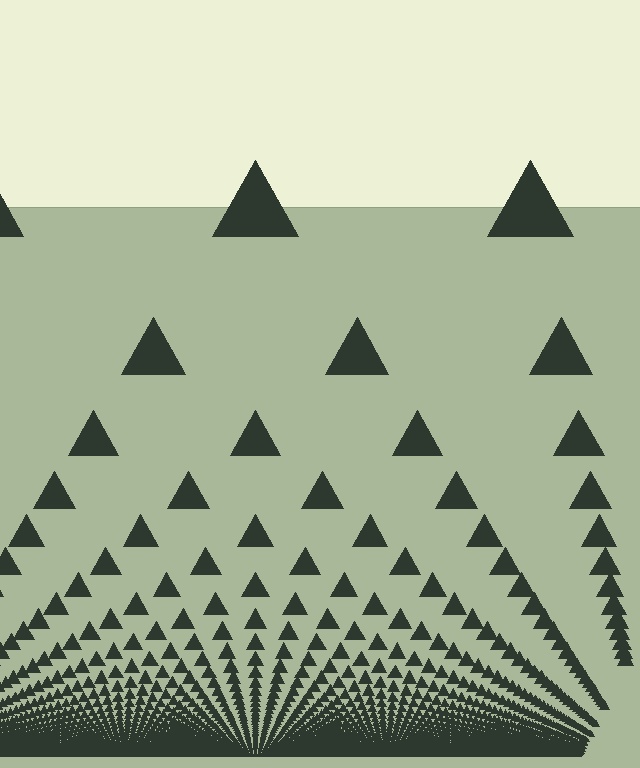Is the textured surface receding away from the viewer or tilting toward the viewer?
The surface appears to tilt toward the viewer. Texture elements get larger and sparser toward the top.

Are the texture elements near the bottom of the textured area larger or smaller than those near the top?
Smaller. The gradient is inverted — elements near the bottom are smaller and denser.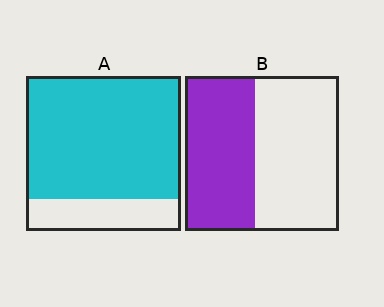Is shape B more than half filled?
No.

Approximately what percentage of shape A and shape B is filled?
A is approximately 80% and B is approximately 45%.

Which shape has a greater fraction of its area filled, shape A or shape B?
Shape A.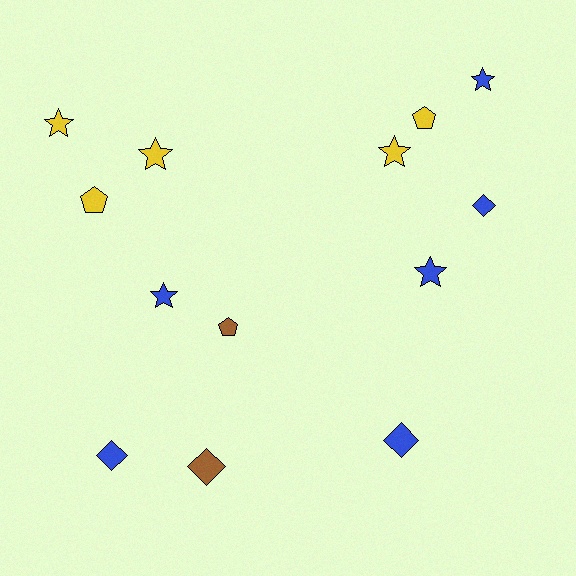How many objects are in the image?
There are 13 objects.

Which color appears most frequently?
Blue, with 6 objects.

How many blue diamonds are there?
There are 3 blue diamonds.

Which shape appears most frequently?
Star, with 6 objects.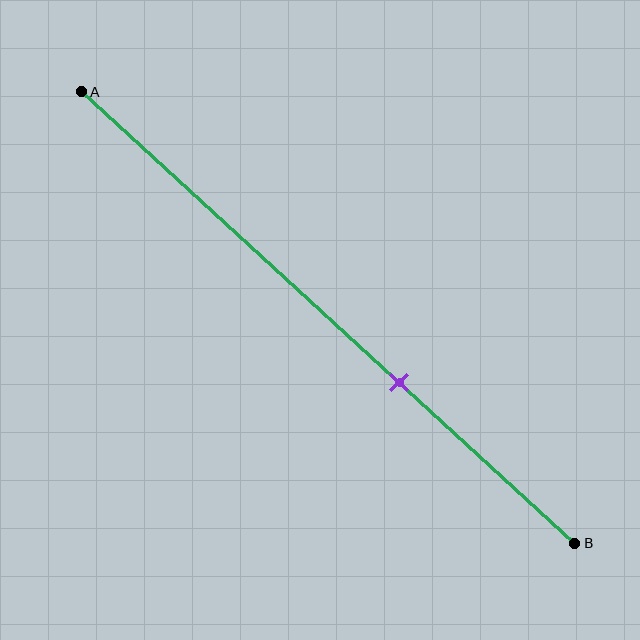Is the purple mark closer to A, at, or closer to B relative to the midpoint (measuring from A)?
The purple mark is closer to point B than the midpoint of segment AB.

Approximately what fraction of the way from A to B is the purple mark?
The purple mark is approximately 65% of the way from A to B.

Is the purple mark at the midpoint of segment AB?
No, the mark is at about 65% from A, not at the 50% midpoint.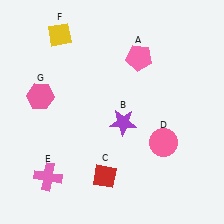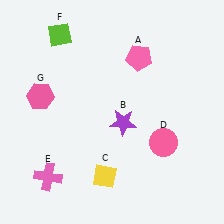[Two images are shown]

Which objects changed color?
C changed from red to yellow. F changed from yellow to lime.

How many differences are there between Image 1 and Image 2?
There are 2 differences between the two images.